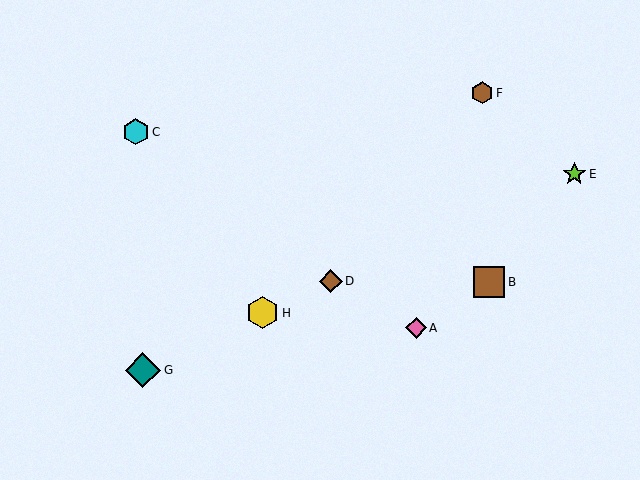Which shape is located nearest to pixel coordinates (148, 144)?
The cyan hexagon (labeled C) at (136, 132) is nearest to that location.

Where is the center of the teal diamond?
The center of the teal diamond is at (143, 370).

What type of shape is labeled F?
Shape F is a brown hexagon.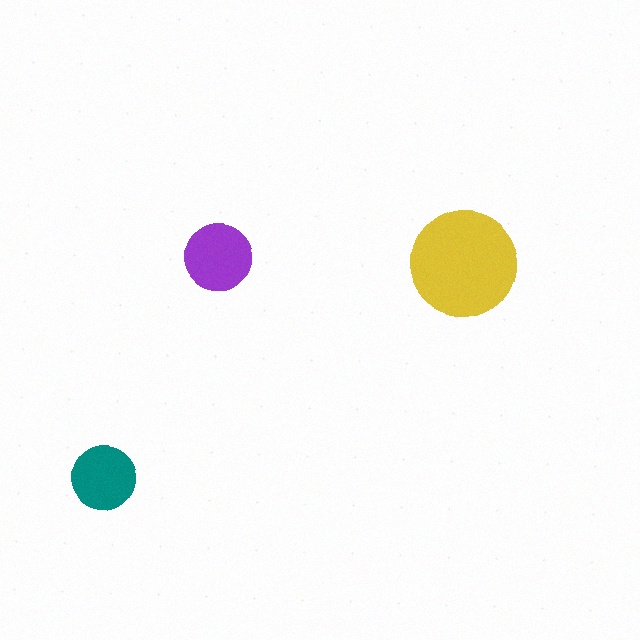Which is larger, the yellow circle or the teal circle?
The yellow one.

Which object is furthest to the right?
The yellow circle is rightmost.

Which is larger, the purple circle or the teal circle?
The purple one.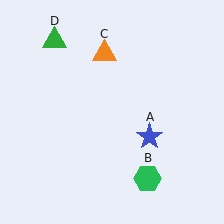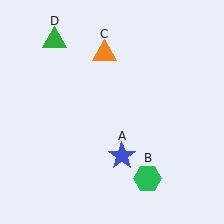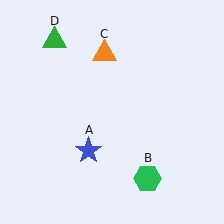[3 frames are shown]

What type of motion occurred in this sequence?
The blue star (object A) rotated clockwise around the center of the scene.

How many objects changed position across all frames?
1 object changed position: blue star (object A).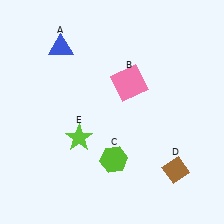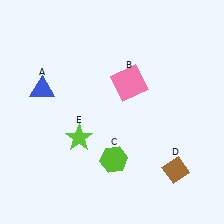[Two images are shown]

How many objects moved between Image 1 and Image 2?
1 object moved between the two images.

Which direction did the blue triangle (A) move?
The blue triangle (A) moved down.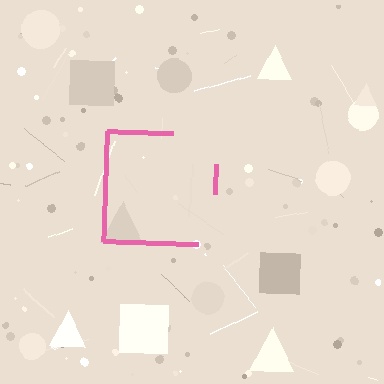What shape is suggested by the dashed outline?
The dashed outline suggests a square.